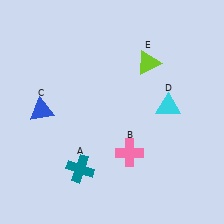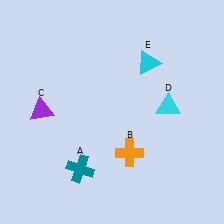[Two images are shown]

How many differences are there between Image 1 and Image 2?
There are 3 differences between the two images.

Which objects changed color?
B changed from pink to orange. C changed from blue to purple. E changed from lime to cyan.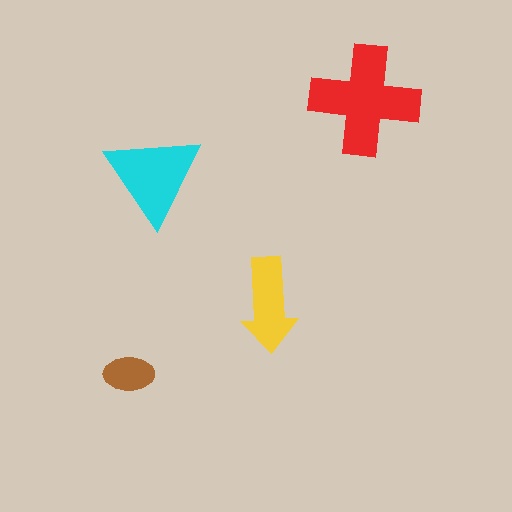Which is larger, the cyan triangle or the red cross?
The red cross.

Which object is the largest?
The red cross.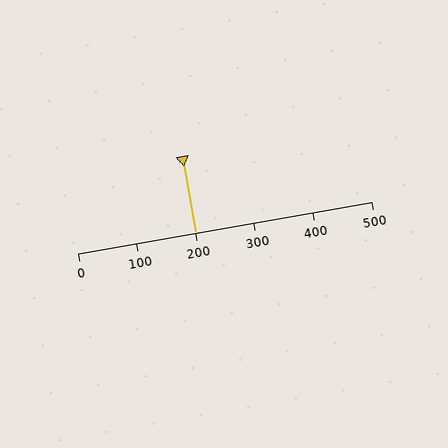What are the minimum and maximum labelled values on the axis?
The axis runs from 0 to 500.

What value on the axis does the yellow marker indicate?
The marker indicates approximately 200.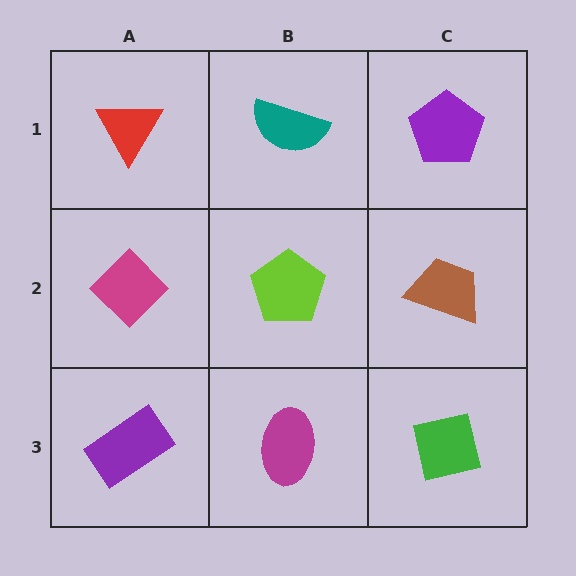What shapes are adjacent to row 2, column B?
A teal semicircle (row 1, column B), a magenta ellipse (row 3, column B), a magenta diamond (row 2, column A), a brown trapezoid (row 2, column C).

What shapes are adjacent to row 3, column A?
A magenta diamond (row 2, column A), a magenta ellipse (row 3, column B).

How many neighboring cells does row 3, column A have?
2.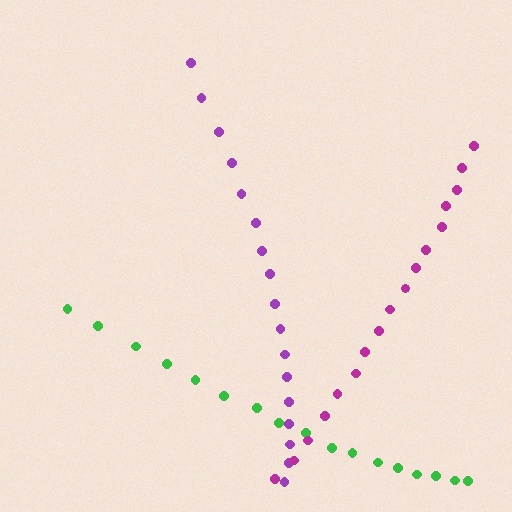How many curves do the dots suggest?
There are 3 distinct paths.